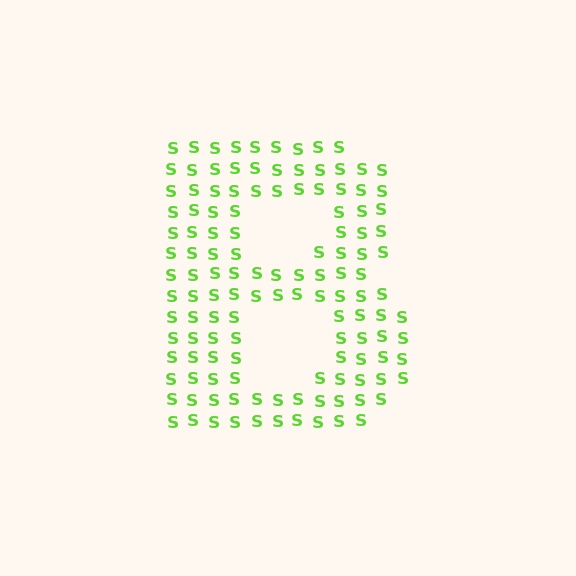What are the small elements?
The small elements are letter S's.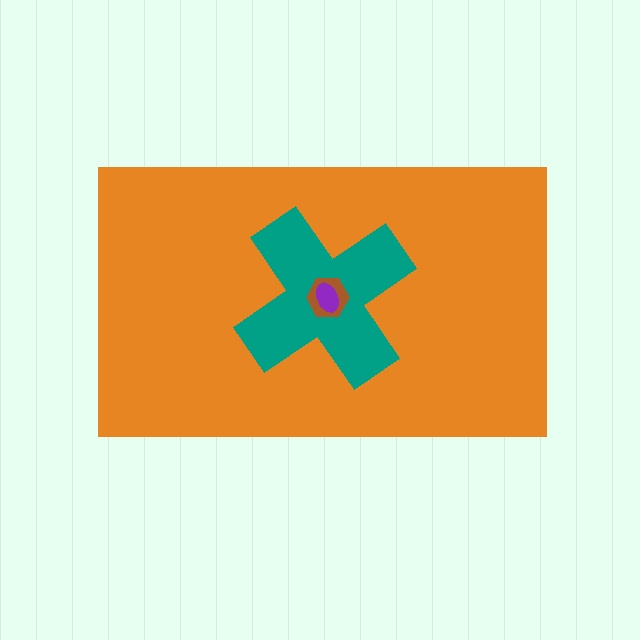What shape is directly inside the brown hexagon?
The purple ellipse.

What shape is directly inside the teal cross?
The brown hexagon.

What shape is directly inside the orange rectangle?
The teal cross.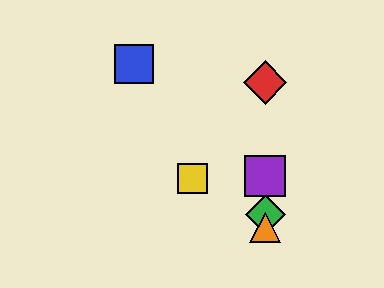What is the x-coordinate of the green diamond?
The green diamond is at x≈265.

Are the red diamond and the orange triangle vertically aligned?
Yes, both are at x≈265.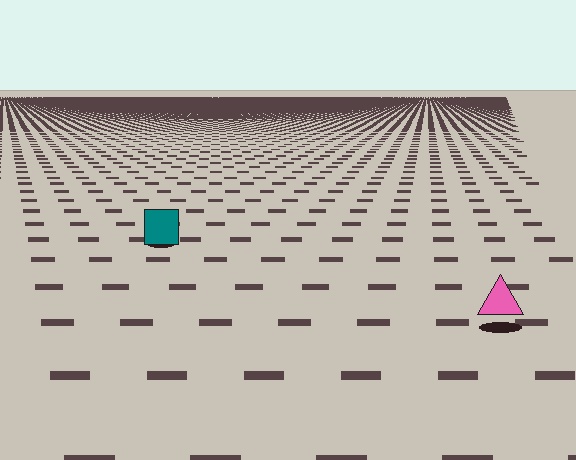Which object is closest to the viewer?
The pink triangle is closest. The texture marks near it are larger and more spread out.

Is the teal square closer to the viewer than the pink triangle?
No. The pink triangle is closer — you can tell from the texture gradient: the ground texture is coarser near it.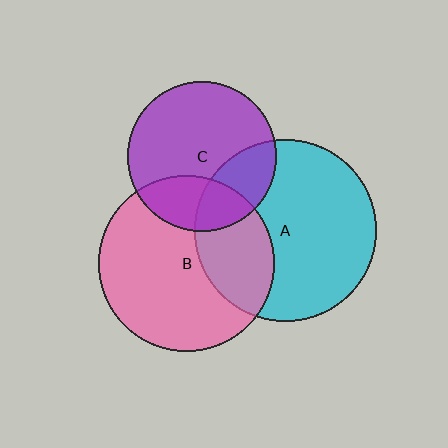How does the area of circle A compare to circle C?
Approximately 1.5 times.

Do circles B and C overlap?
Yes.